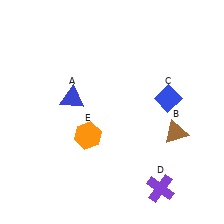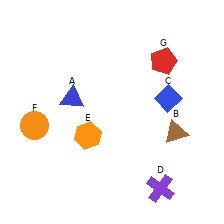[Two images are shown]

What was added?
An orange circle (F), a red pentagon (G) were added in Image 2.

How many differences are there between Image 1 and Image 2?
There are 2 differences between the two images.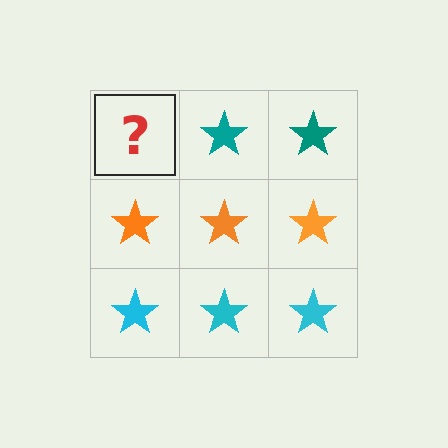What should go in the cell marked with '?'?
The missing cell should contain a teal star.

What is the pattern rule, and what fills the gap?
The rule is that each row has a consistent color. The gap should be filled with a teal star.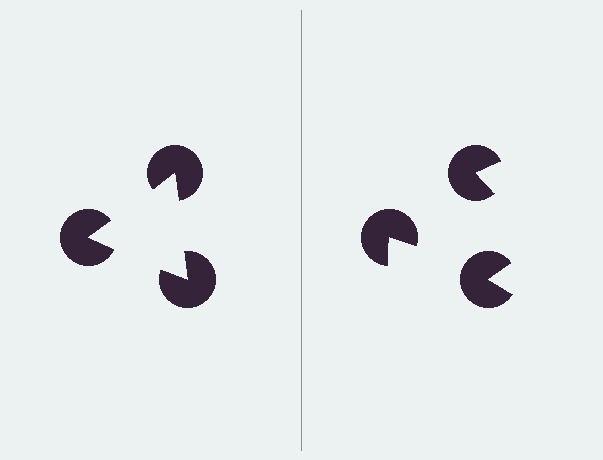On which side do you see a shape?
An illusory triangle appears on the left side. On the right side the wedge cuts are rotated, so no coherent shape forms.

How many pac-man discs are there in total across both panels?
6 — 3 on each side.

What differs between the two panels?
The pac-man discs are positioned identically on both sides; only the wedge orientations differ. On the left they align to a triangle; on the right they are misaligned.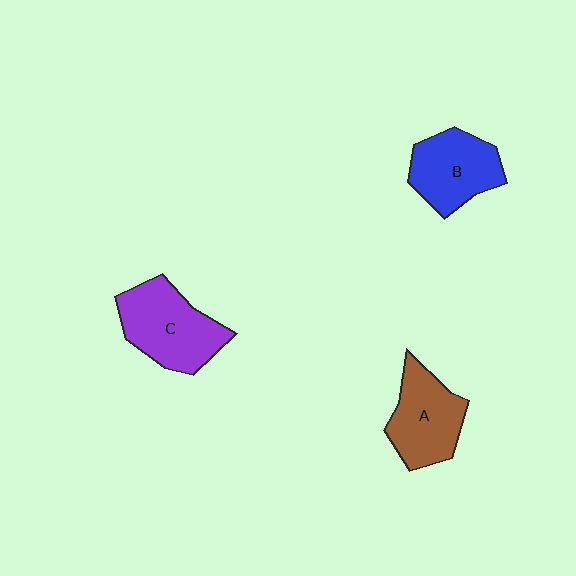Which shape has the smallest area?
Shape B (blue).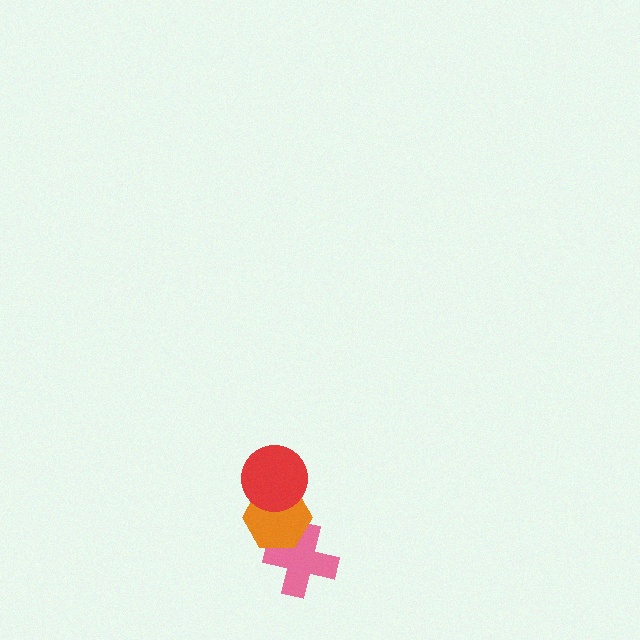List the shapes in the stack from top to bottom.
From top to bottom: the red circle, the orange hexagon, the pink cross.